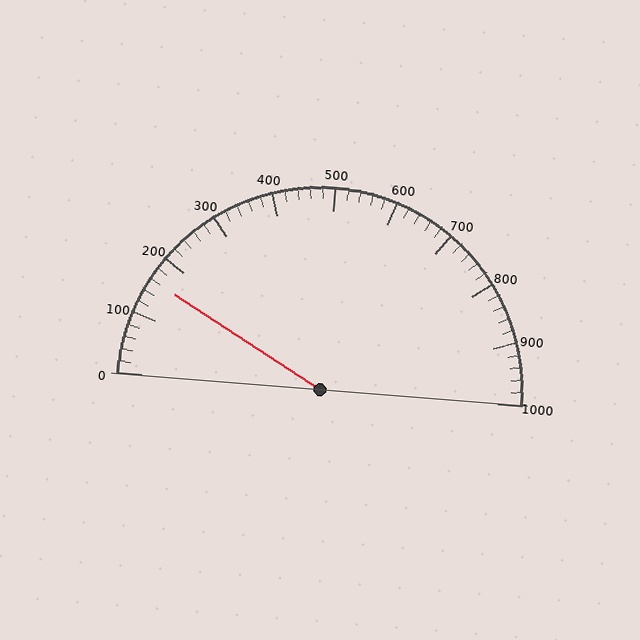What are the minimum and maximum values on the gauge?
The gauge ranges from 0 to 1000.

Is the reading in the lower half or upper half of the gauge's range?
The reading is in the lower half of the range (0 to 1000).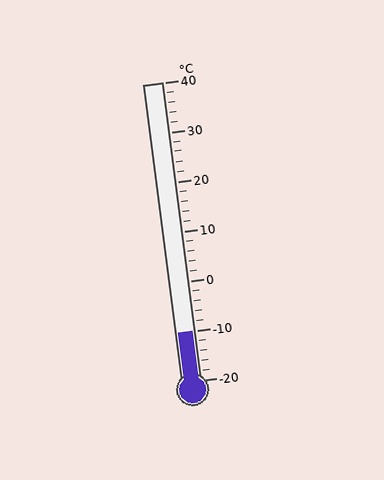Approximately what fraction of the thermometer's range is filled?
The thermometer is filled to approximately 15% of its range.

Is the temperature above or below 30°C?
The temperature is below 30°C.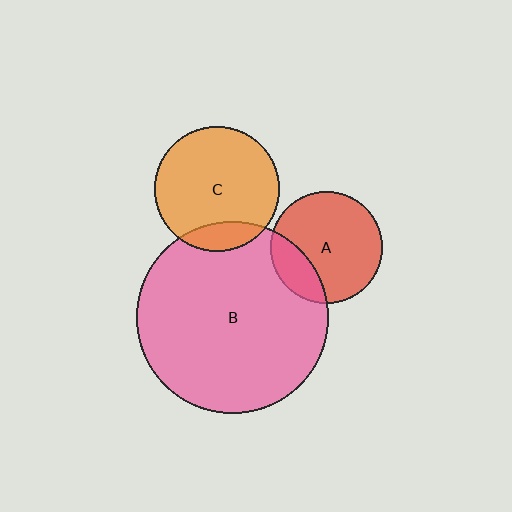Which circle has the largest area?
Circle B (pink).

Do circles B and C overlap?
Yes.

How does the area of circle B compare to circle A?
Approximately 2.9 times.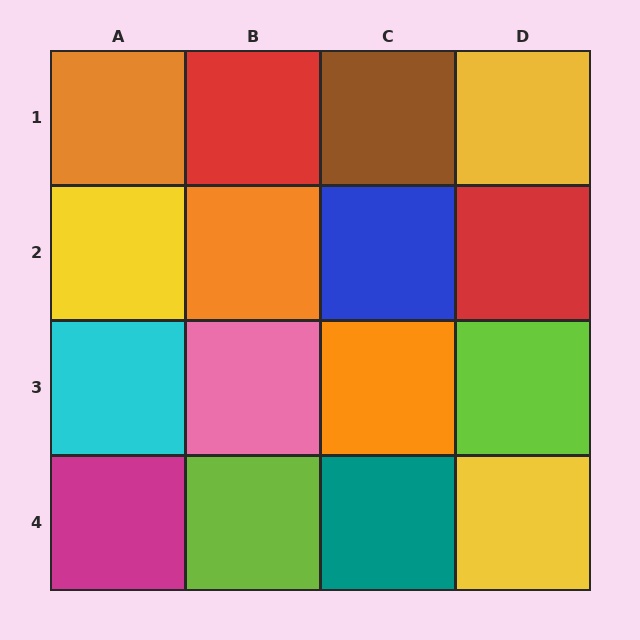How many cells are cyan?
1 cell is cyan.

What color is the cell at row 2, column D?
Red.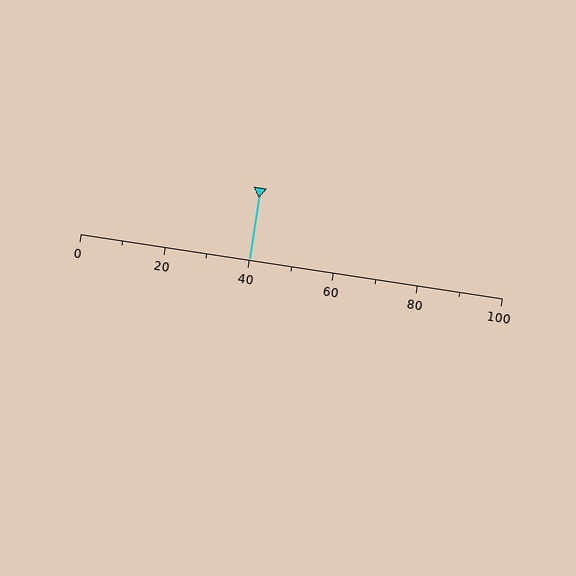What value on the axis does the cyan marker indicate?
The marker indicates approximately 40.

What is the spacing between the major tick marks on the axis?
The major ticks are spaced 20 apart.